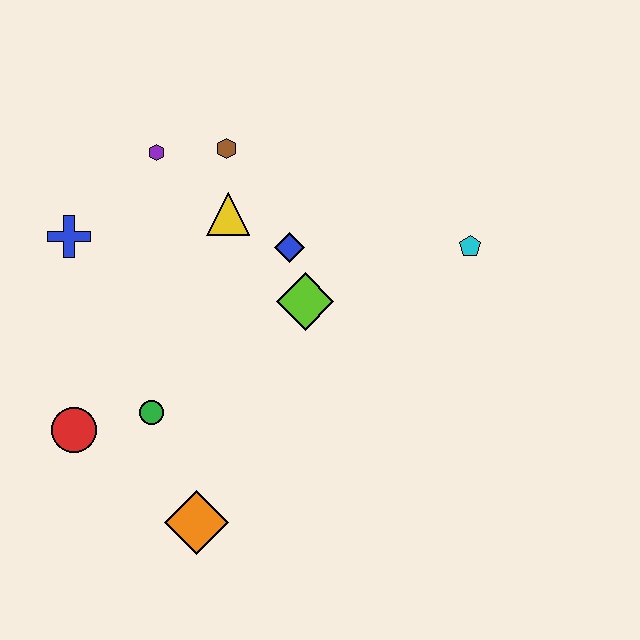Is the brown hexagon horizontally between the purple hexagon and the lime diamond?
Yes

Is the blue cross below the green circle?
No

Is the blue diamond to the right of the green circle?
Yes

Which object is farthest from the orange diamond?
The cyan pentagon is farthest from the orange diamond.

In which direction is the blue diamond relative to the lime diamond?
The blue diamond is above the lime diamond.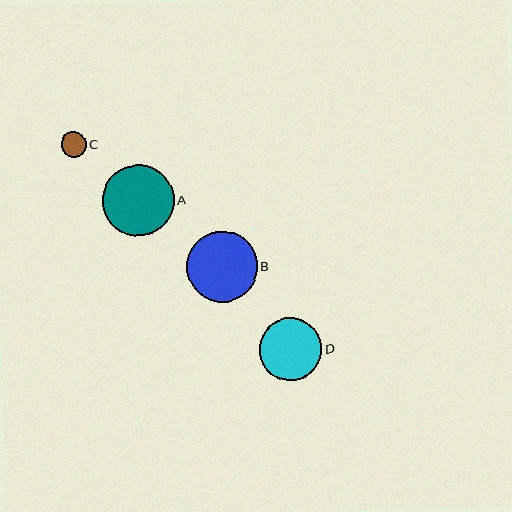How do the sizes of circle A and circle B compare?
Circle A and circle B are approximately the same size.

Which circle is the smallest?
Circle C is the smallest with a size of approximately 25 pixels.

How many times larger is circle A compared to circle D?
Circle A is approximately 1.1 times the size of circle D.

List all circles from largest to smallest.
From largest to smallest: A, B, D, C.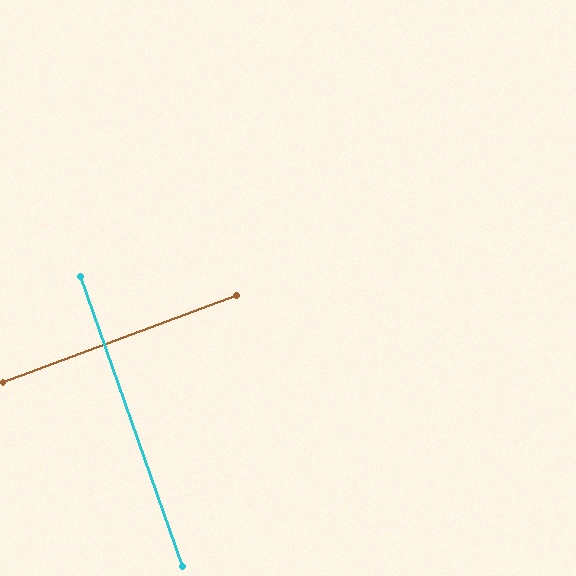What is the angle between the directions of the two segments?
Approximately 89 degrees.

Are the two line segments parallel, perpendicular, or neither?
Perpendicular — they meet at approximately 89°.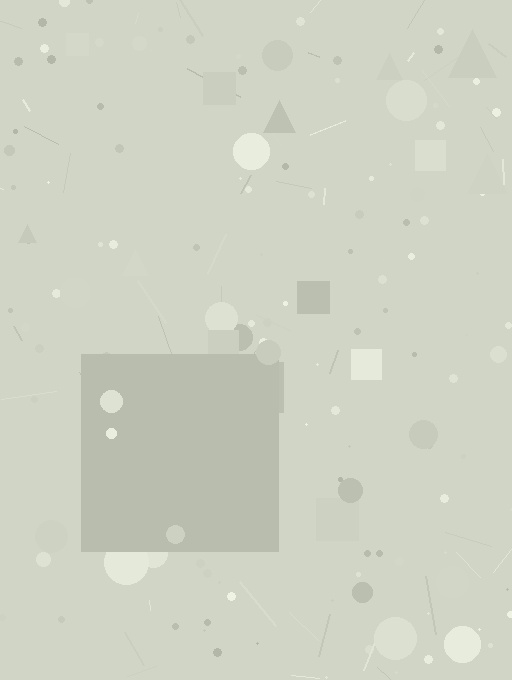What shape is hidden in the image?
A square is hidden in the image.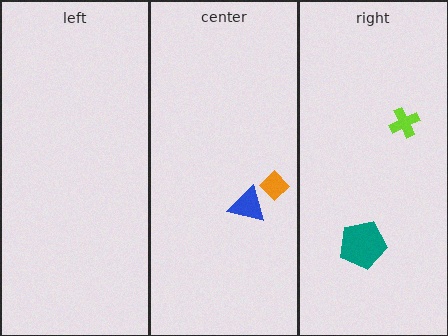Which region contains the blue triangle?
The center region.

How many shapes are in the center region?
2.